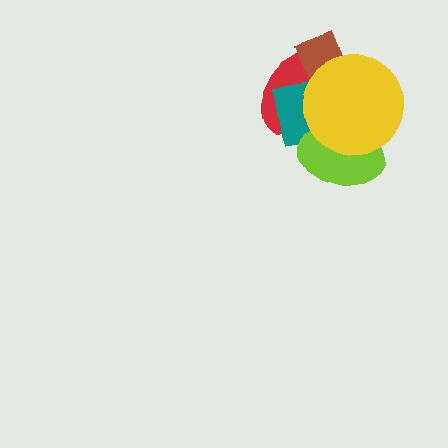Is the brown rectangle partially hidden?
Yes, it is partially covered by another shape.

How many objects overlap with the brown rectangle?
3 objects overlap with the brown rectangle.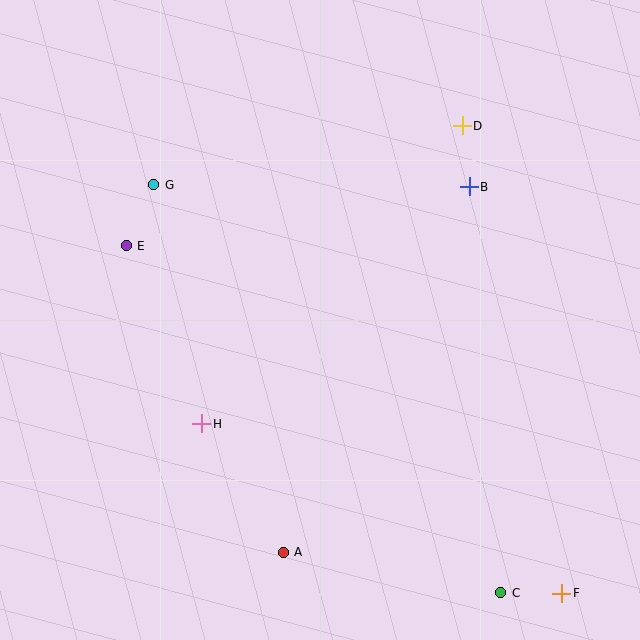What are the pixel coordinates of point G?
Point G is at (154, 185).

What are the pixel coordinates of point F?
Point F is at (562, 593).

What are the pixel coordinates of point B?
Point B is at (469, 187).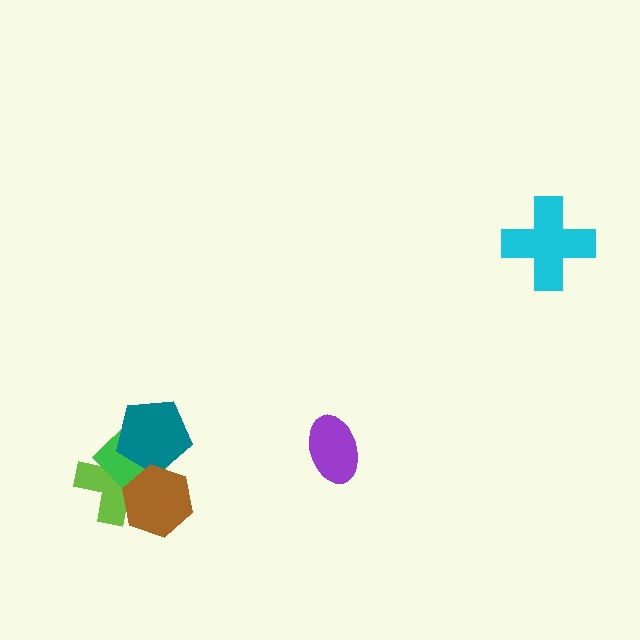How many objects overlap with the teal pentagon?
3 objects overlap with the teal pentagon.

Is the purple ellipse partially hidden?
No, no other shape covers it.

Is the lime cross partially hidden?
Yes, it is partially covered by another shape.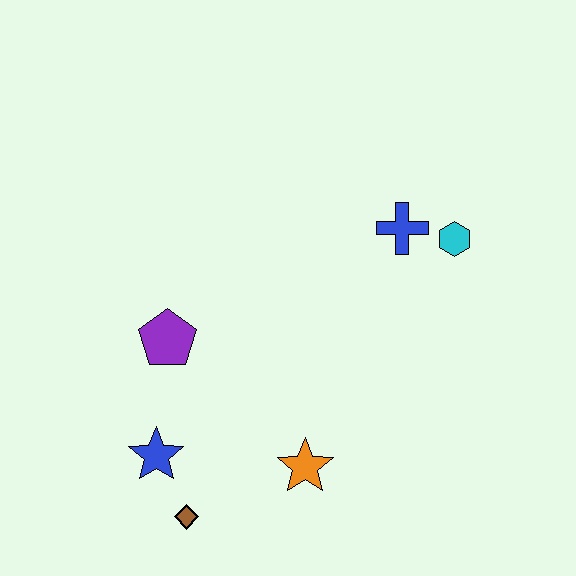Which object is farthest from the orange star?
The cyan hexagon is farthest from the orange star.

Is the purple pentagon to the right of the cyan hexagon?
No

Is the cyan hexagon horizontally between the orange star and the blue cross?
No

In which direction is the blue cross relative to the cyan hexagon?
The blue cross is to the left of the cyan hexagon.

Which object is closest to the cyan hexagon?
The blue cross is closest to the cyan hexagon.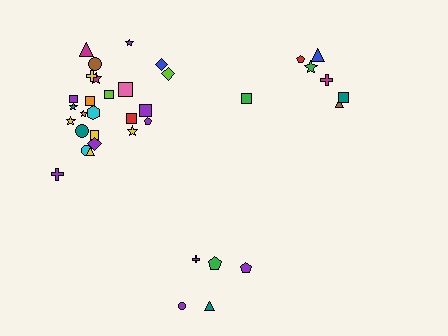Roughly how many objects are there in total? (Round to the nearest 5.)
Roughly 35 objects in total.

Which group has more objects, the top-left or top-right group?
The top-left group.